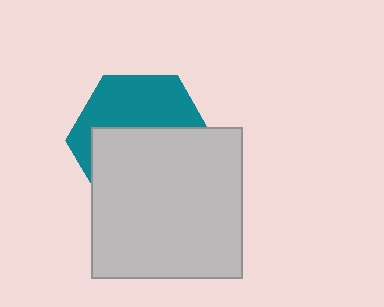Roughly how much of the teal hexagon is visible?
A small part of it is visible (roughly 44%).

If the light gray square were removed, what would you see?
You would see the complete teal hexagon.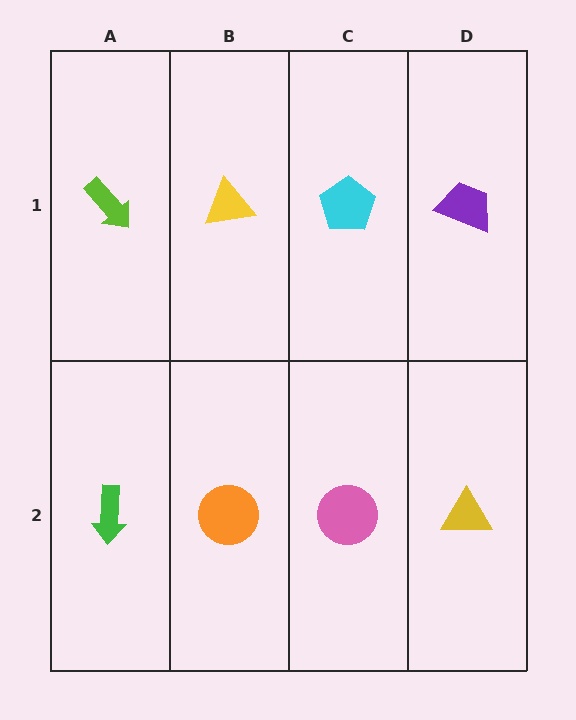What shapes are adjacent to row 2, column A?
A lime arrow (row 1, column A), an orange circle (row 2, column B).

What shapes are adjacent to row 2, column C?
A cyan pentagon (row 1, column C), an orange circle (row 2, column B), a yellow triangle (row 2, column D).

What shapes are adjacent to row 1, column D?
A yellow triangle (row 2, column D), a cyan pentagon (row 1, column C).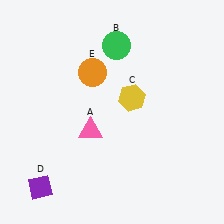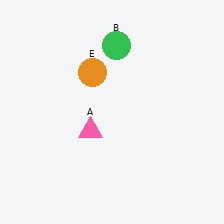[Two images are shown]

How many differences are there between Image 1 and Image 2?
There are 2 differences between the two images.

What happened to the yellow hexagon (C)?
The yellow hexagon (C) was removed in Image 2. It was in the top-right area of Image 1.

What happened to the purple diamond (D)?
The purple diamond (D) was removed in Image 2. It was in the bottom-left area of Image 1.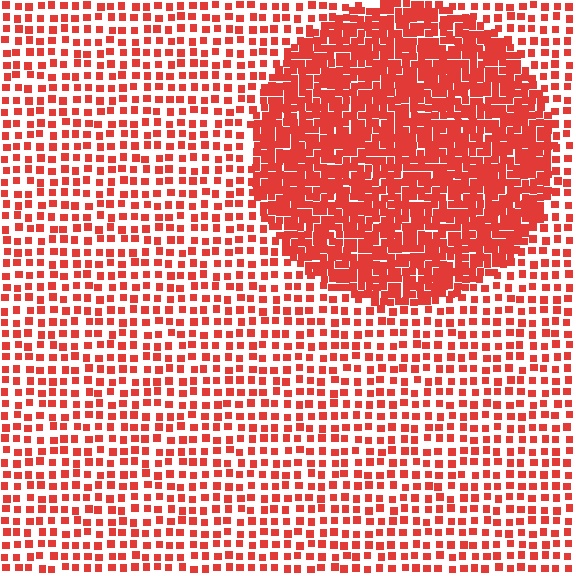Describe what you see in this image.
The image contains small red elements arranged at two different densities. A circle-shaped region is visible where the elements are more densely packed than the surrounding area.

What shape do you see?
I see a circle.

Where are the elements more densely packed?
The elements are more densely packed inside the circle boundary.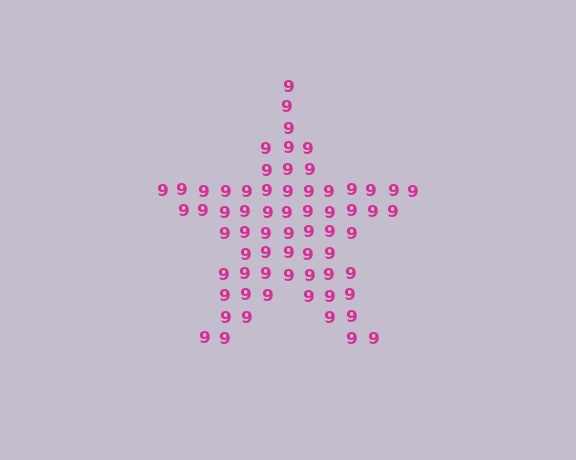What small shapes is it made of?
It is made of small digit 9's.